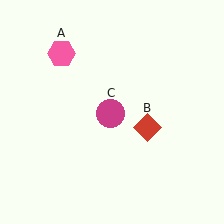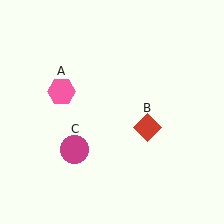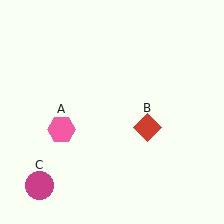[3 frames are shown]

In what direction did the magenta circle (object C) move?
The magenta circle (object C) moved down and to the left.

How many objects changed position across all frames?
2 objects changed position: pink hexagon (object A), magenta circle (object C).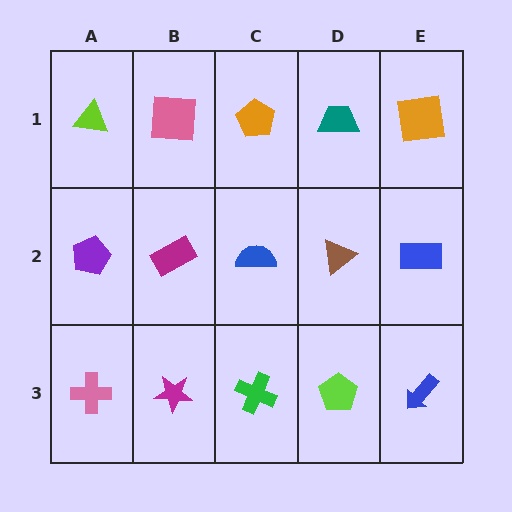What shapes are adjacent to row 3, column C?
A blue semicircle (row 2, column C), a magenta star (row 3, column B), a lime pentagon (row 3, column D).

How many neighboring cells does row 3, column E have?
2.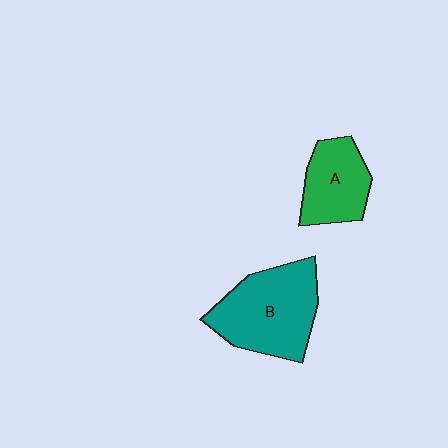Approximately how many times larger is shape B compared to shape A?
Approximately 1.6 times.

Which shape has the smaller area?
Shape A (green).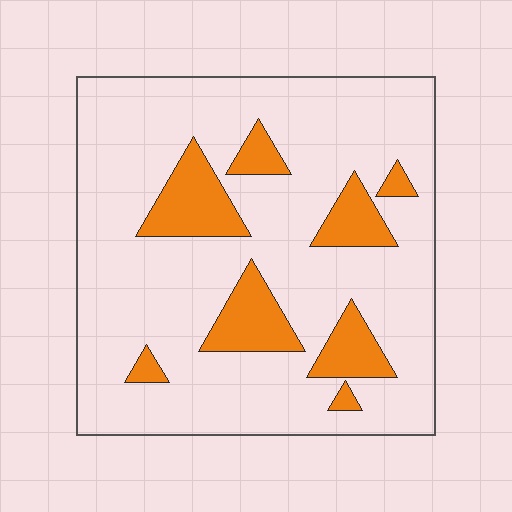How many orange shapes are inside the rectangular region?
8.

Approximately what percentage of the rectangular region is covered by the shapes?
Approximately 15%.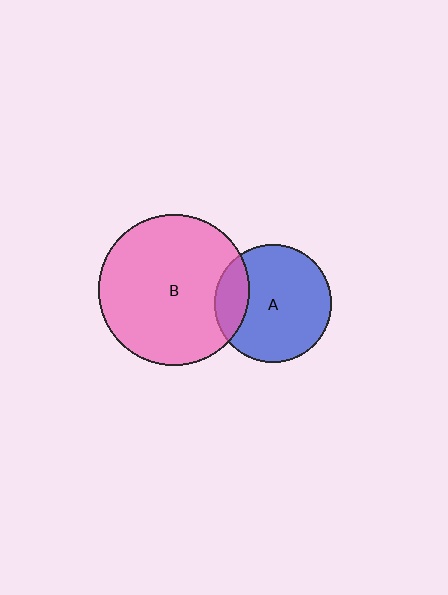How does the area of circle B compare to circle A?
Approximately 1.7 times.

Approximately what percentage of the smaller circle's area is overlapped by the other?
Approximately 20%.